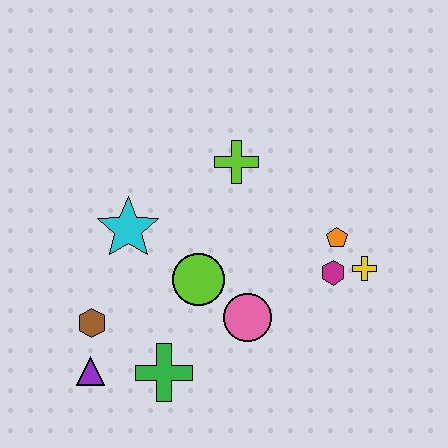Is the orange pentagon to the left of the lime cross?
No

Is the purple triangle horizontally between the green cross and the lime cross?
No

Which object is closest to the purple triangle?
The brown hexagon is closest to the purple triangle.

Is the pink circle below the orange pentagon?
Yes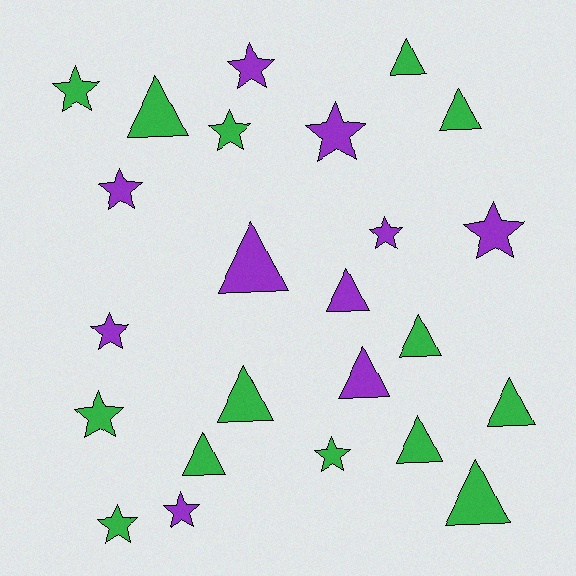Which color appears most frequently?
Green, with 14 objects.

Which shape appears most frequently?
Triangle, with 12 objects.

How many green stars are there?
There are 5 green stars.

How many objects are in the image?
There are 24 objects.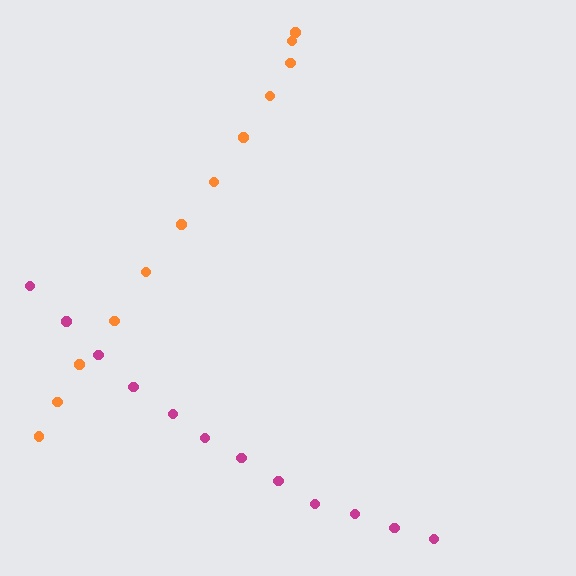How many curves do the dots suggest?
There are 2 distinct paths.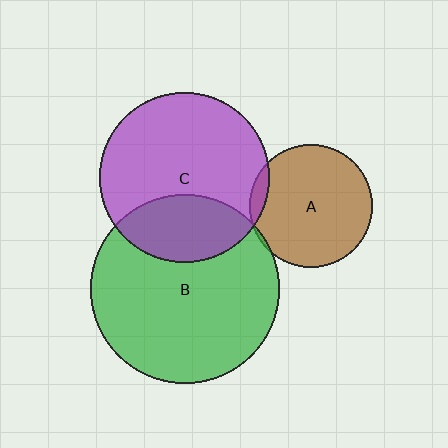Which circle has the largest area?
Circle B (green).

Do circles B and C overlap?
Yes.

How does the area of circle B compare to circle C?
Approximately 1.2 times.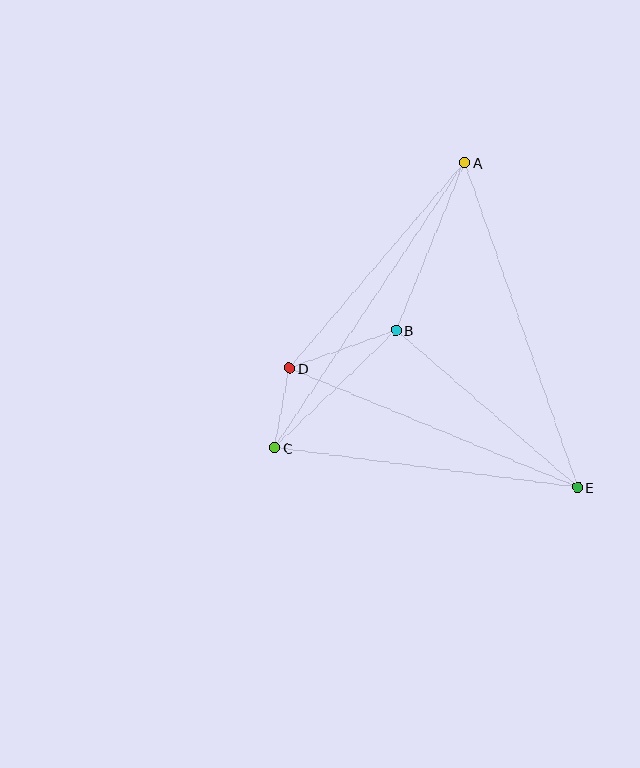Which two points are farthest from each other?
Points A and E are farthest from each other.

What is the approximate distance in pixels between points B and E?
The distance between B and E is approximately 240 pixels.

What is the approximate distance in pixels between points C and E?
The distance between C and E is approximately 306 pixels.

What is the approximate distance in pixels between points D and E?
The distance between D and E is approximately 312 pixels.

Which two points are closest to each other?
Points C and D are closest to each other.